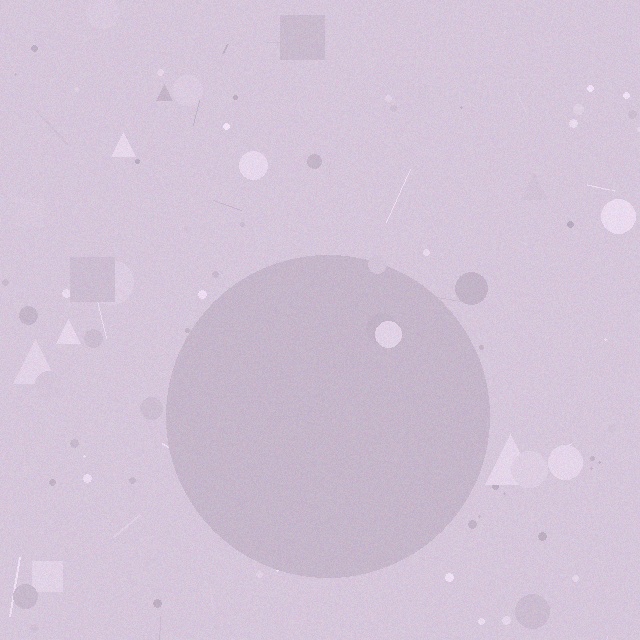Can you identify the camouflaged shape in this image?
The camouflaged shape is a circle.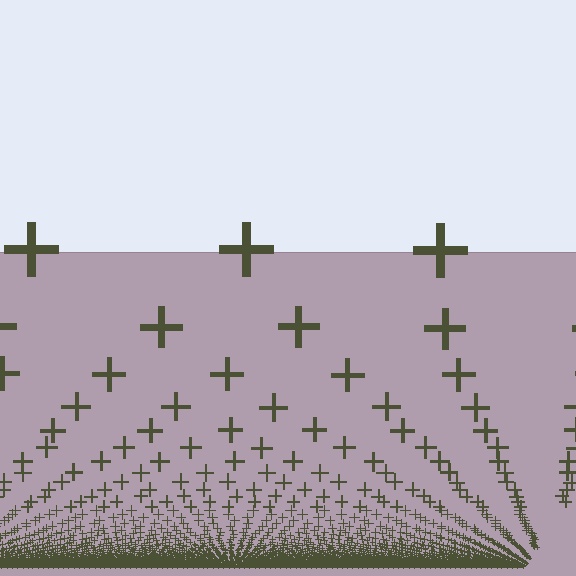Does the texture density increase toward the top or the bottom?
Density increases toward the bottom.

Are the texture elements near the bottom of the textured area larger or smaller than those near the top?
Smaller. The gradient is inverted — elements near the bottom are smaller and denser.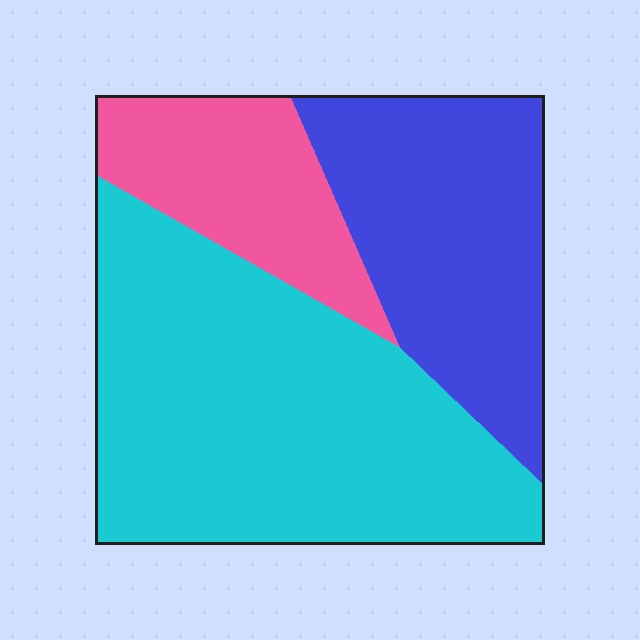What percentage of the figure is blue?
Blue covers roughly 30% of the figure.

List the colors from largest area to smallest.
From largest to smallest: cyan, blue, pink.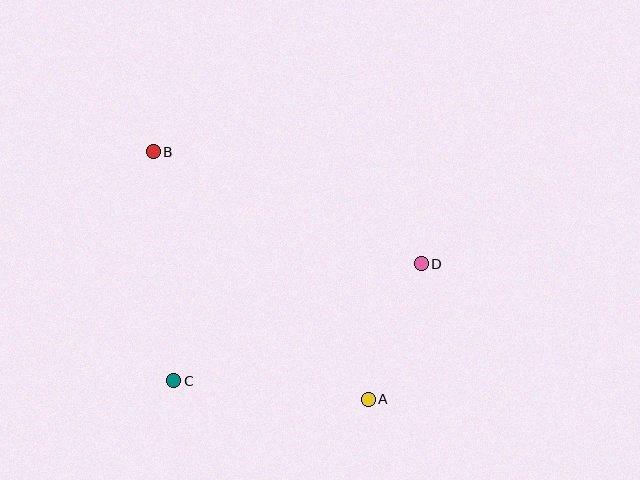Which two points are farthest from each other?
Points A and B are farthest from each other.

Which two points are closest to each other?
Points A and D are closest to each other.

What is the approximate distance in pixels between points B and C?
The distance between B and C is approximately 230 pixels.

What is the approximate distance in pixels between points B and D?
The distance between B and D is approximately 291 pixels.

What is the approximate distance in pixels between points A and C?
The distance between A and C is approximately 196 pixels.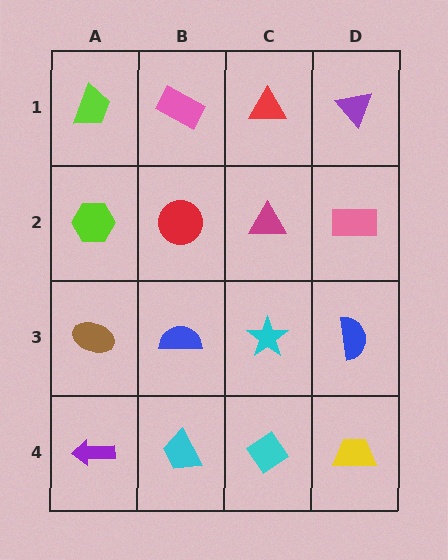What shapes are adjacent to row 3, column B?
A red circle (row 2, column B), a cyan trapezoid (row 4, column B), a brown ellipse (row 3, column A), a cyan star (row 3, column C).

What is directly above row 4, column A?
A brown ellipse.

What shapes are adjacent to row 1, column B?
A red circle (row 2, column B), a lime trapezoid (row 1, column A), a red triangle (row 1, column C).